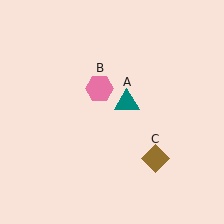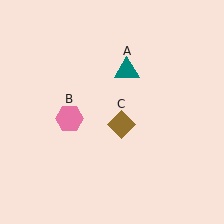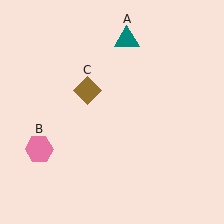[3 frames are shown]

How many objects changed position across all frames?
3 objects changed position: teal triangle (object A), pink hexagon (object B), brown diamond (object C).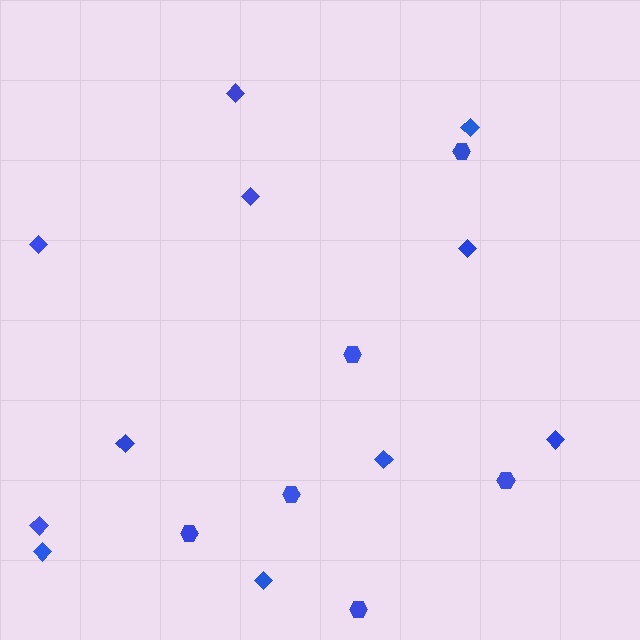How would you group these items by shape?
There are 2 groups: one group of hexagons (6) and one group of diamonds (11).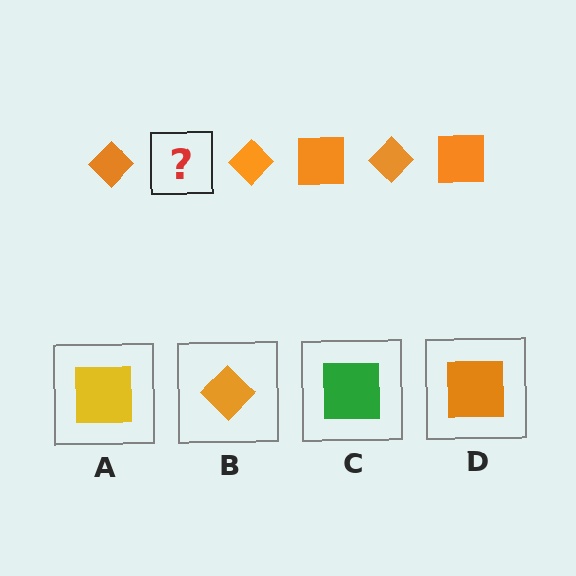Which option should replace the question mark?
Option D.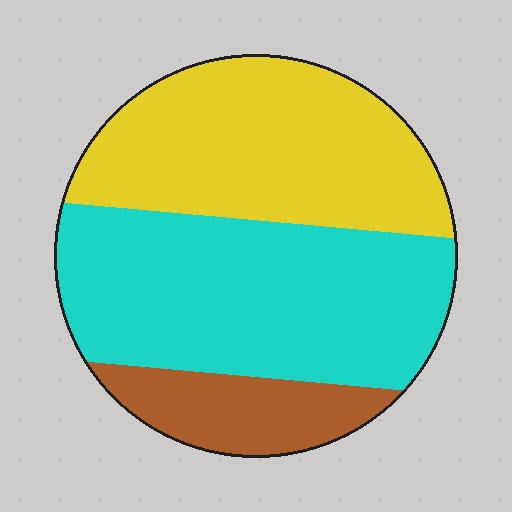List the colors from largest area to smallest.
From largest to smallest: cyan, yellow, brown.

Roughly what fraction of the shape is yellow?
Yellow takes up about two fifths (2/5) of the shape.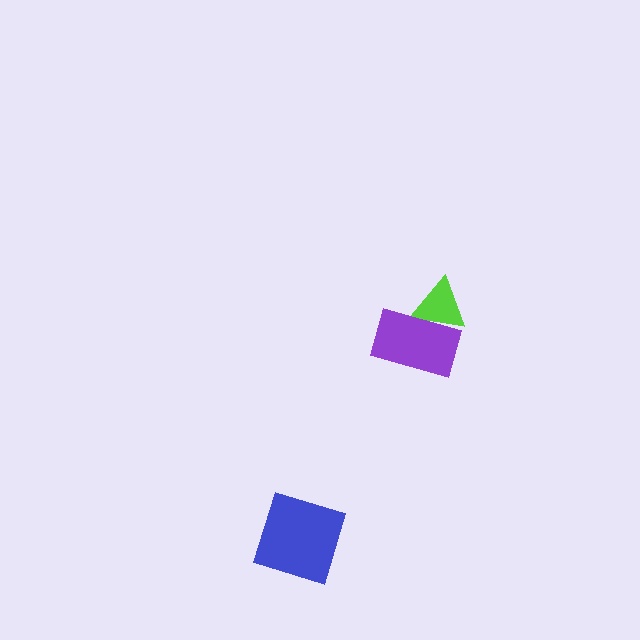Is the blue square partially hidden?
No, no other shape covers it.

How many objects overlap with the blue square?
0 objects overlap with the blue square.